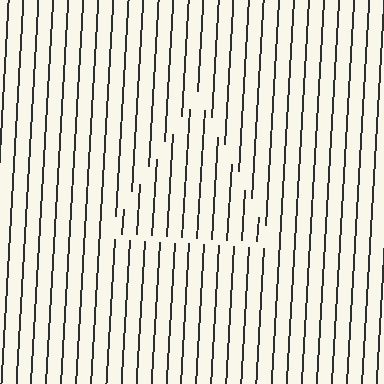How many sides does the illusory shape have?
3 sides — the line-ends trace a triangle.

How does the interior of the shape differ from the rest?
The interior of the shape contains the same grating, shifted by half a period — the contour is defined by the phase discontinuity where line-ends from the inner and outer gratings abut.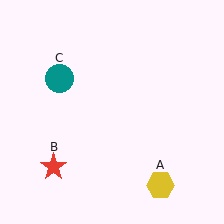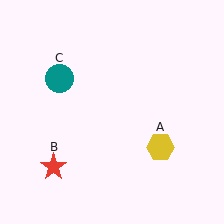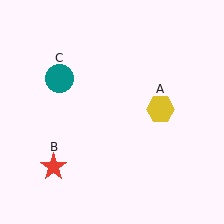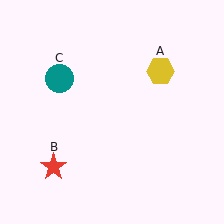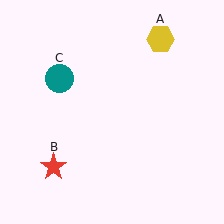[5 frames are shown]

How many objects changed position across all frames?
1 object changed position: yellow hexagon (object A).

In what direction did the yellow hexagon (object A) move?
The yellow hexagon (object A) moved up.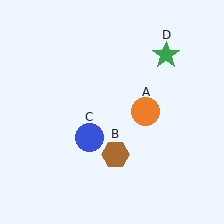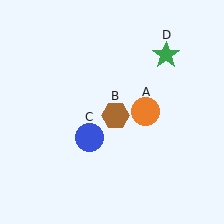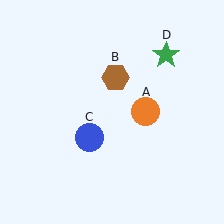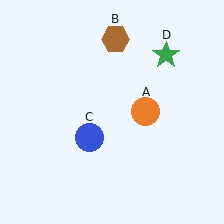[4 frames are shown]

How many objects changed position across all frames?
1 object changed position: brown hexagon (object B).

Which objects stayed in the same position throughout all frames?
Orange circle (object A) and blue circle (object C) and green star (object D) remained stationary.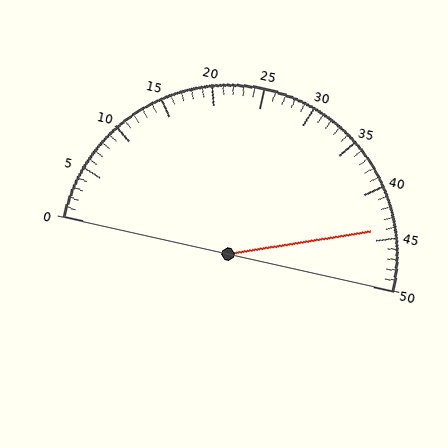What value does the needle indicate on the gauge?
The needle indicates approximately 44.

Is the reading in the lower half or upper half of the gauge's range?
The reading is in the upper half of the range (0 to 50).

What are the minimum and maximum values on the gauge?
The gauge ranges from 0 to 50.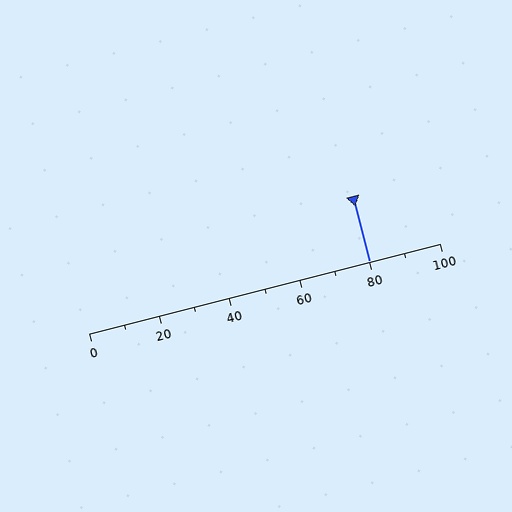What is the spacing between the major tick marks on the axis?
The major ticks are spaced 20 apart.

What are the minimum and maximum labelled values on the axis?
The axis runs from 0 to 100.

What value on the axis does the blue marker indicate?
The marker indicates approximately 80.